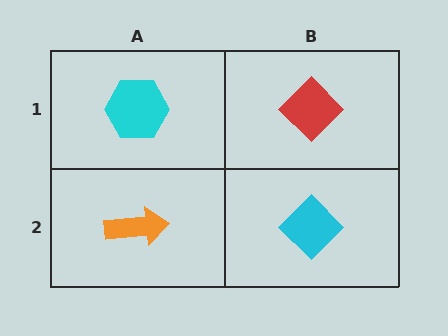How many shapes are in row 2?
2 shapes.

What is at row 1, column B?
A red diamond.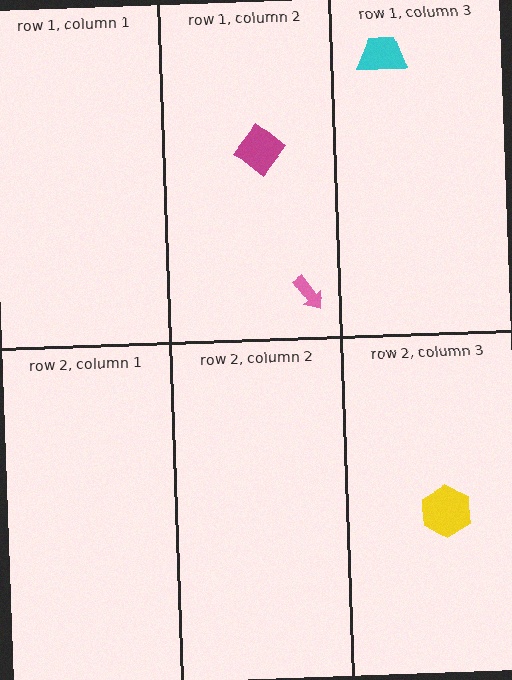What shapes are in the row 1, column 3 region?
The cyan trapezoid.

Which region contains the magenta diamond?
The row 1, column 2 region.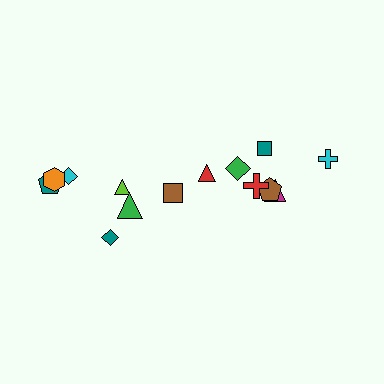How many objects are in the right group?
There are 8 objects.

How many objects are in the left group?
There are 6 objects.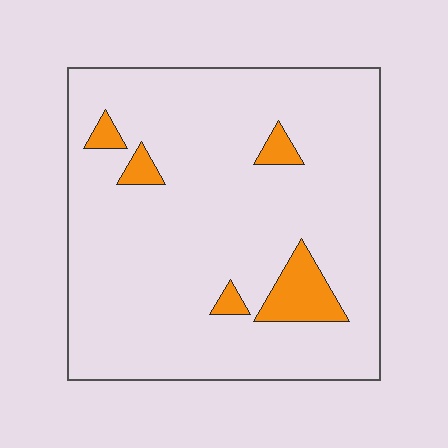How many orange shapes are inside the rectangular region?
5.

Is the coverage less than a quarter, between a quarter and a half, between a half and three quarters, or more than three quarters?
Less than a quarter.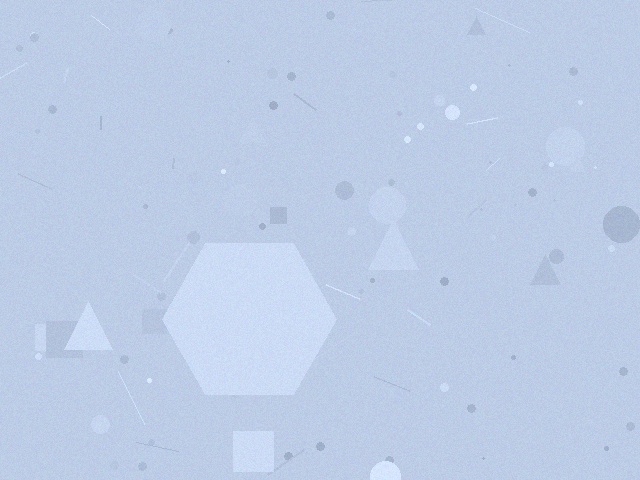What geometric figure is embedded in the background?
A hexagon is embedded in the background.